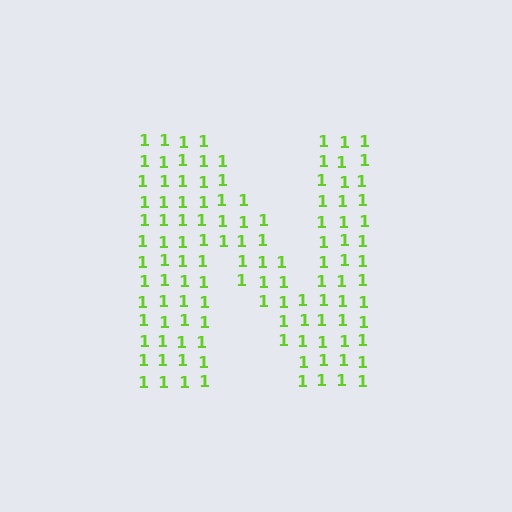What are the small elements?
The small elements are digit 1's.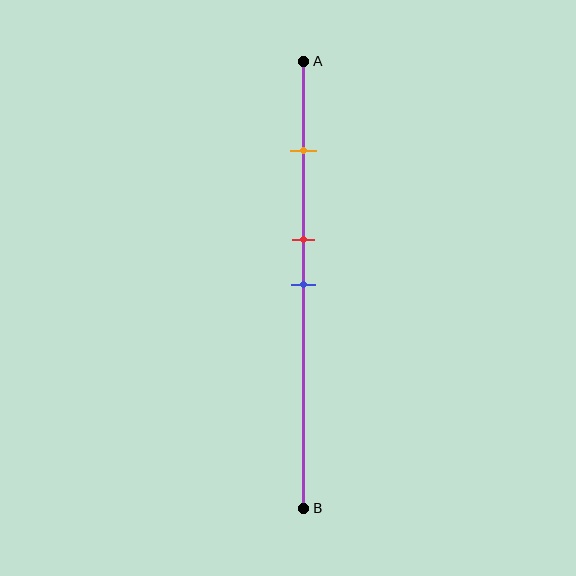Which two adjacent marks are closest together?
The red and blue marks are the closest adjacent pair.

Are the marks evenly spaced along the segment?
No, the marks are not evenly spaced.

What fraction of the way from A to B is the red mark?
The red mark is approximately 40% (0.4) of the way from A to B.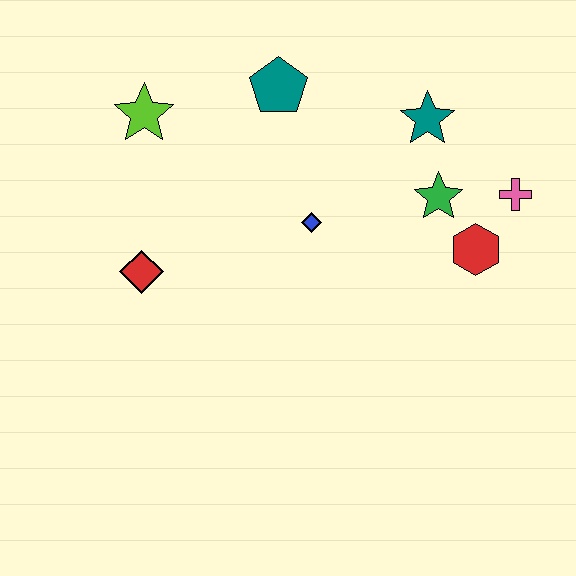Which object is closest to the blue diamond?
The green star is closest to the blue diamond.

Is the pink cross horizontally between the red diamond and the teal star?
No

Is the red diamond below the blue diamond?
Yes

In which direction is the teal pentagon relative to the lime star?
The teal pentagon is to the right of the lime star.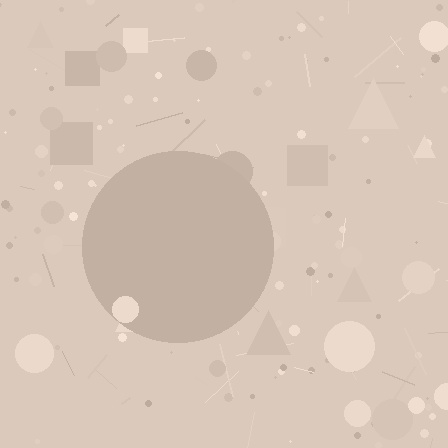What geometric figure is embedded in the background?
A circle is embedded in the background.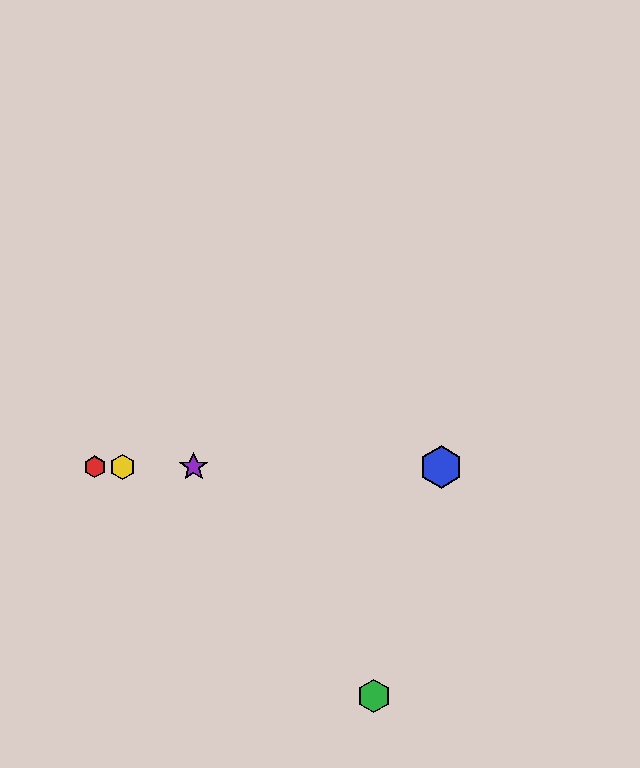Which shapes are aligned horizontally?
The red hexagon, the blue hexagon, the yellow hexagon, the purple star are aligned horizontally.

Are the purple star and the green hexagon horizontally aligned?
No, the purple star is at y≈467 and the green hexagon is at y≈696.